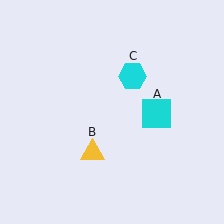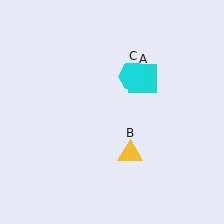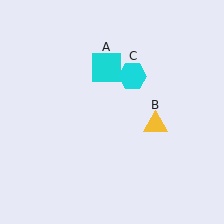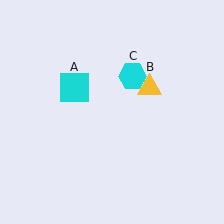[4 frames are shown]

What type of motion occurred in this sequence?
The cyan square (object A), yellow triangle (object B) rotated counterclockwise around the center of the scene.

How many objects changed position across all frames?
2 objects changed position: cyan square (object A), yellow triangle (object B).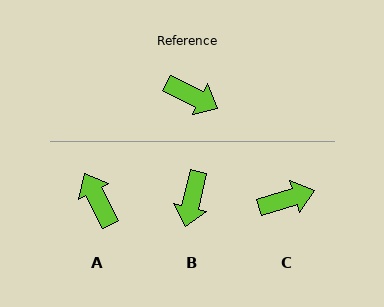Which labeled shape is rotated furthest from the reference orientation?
A, about 143 degrees away.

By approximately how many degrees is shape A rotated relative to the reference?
Approximately 143 degrees counter-clockwise.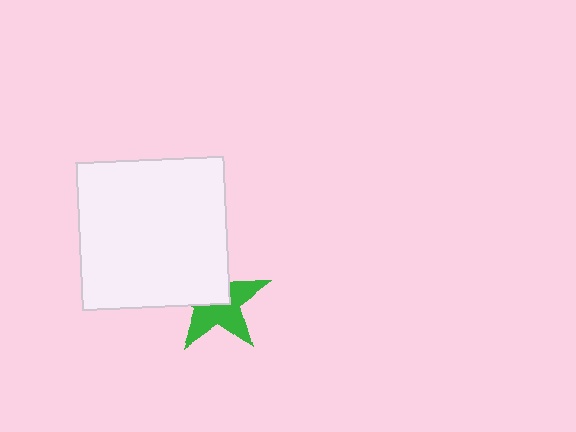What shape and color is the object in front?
The object in front is a white square.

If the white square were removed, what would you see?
You would see the complete green star.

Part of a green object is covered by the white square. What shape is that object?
It is a star.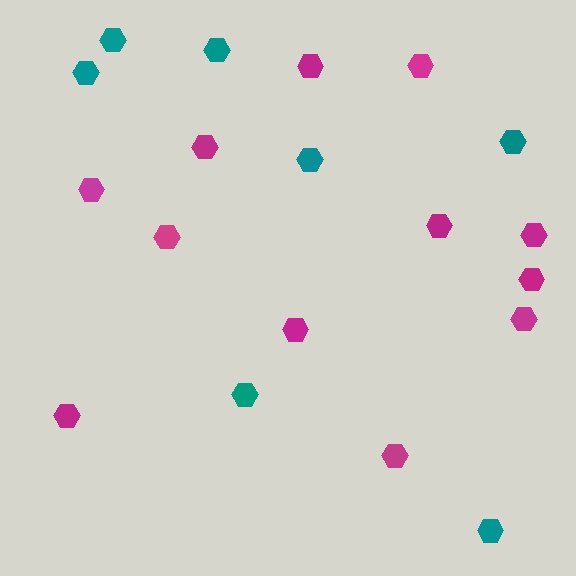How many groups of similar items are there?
There are 2 groups: one group of teal hexagons (7) and one group of magenta hexagons (12).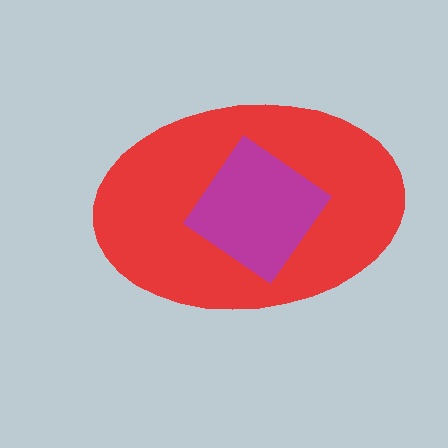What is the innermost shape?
The magenta diamond.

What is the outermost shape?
The red ellipse.